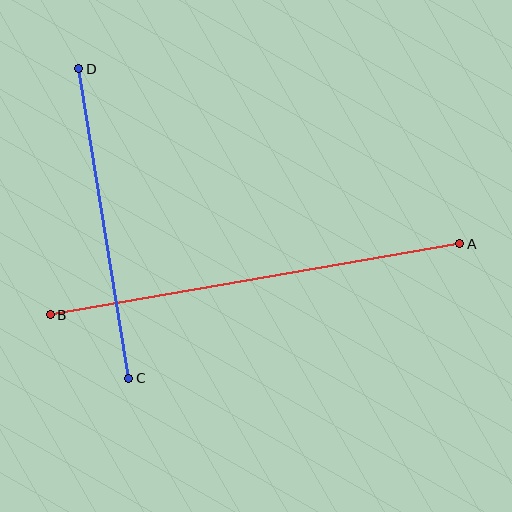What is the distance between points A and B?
The distance is approximately 415 pixels.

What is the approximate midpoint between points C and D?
The midpoint is at approximately (104, 223) pixels.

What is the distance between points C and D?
The distance is approximately 313 pixels.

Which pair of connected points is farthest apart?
Points A and B are farthest apart.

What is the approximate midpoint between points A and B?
The midpoint is at approximately (255, 279) pixels.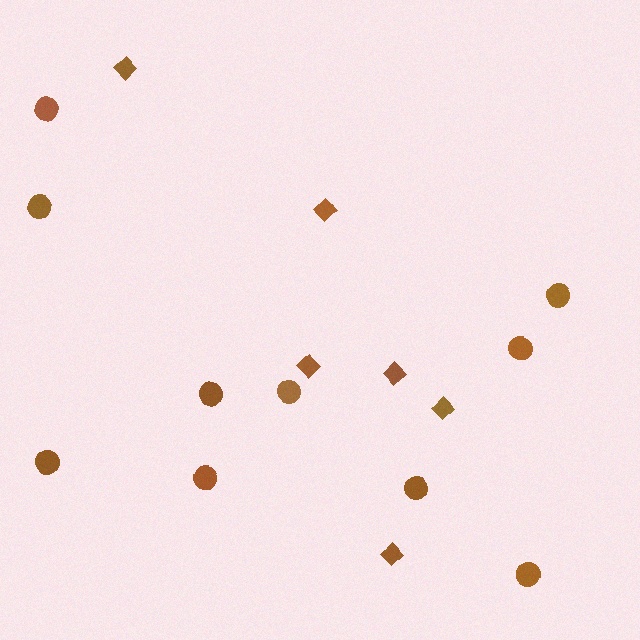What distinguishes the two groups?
There are 2 groups: one group of diamonds (6) and one group of circles (10).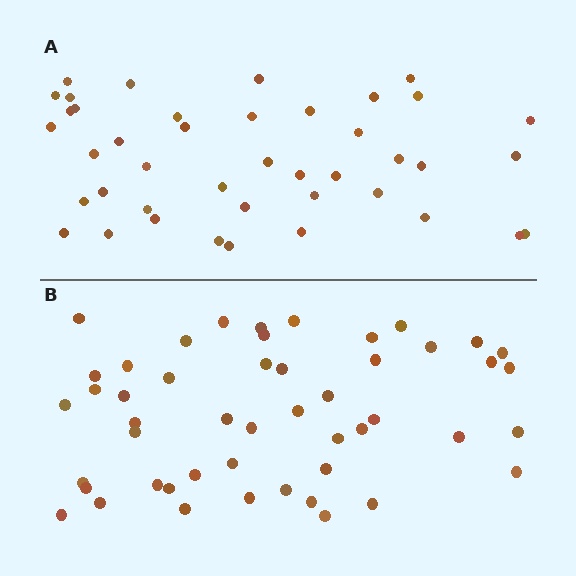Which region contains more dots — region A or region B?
Region B (the bottom region) has more dots.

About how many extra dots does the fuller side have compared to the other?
Region B has roughly 8 or so more dots than region A.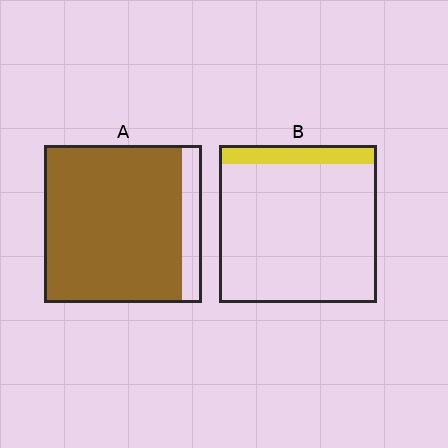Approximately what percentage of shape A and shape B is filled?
A is approximately 85% and B is approximately 10%.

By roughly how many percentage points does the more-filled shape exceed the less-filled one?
By roughly 75 percentage points (A over B).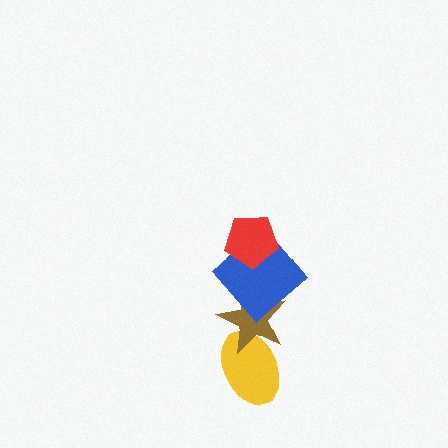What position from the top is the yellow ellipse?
The yellow ellipse is 4th from the top.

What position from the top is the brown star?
The brown star is 3rd from the top.